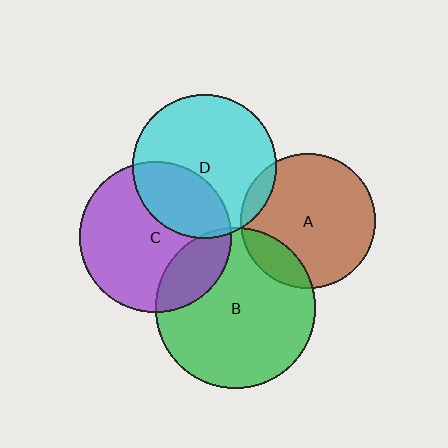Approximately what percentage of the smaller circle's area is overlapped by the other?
Approximately 30%.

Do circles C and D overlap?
Yes.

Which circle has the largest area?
Circle B (green).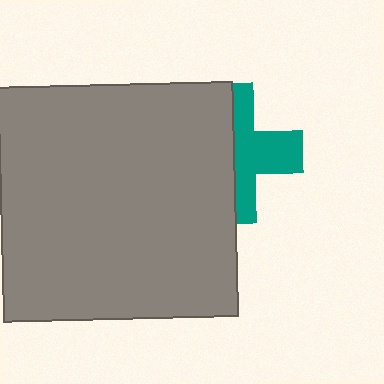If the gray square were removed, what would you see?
You would see the complete teal cross.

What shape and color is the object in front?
The object in front is a gray square.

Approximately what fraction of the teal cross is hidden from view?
Roughly 52% of the teal cross is hidden behind the gray square.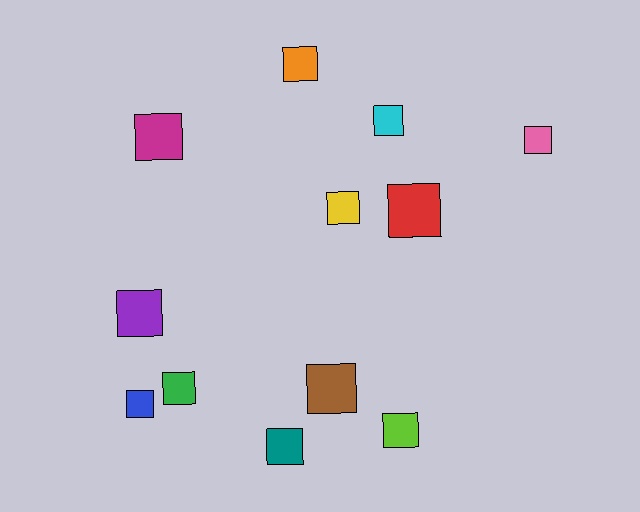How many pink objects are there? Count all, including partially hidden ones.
There is 1 pink object.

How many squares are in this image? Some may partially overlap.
There are 12 squares.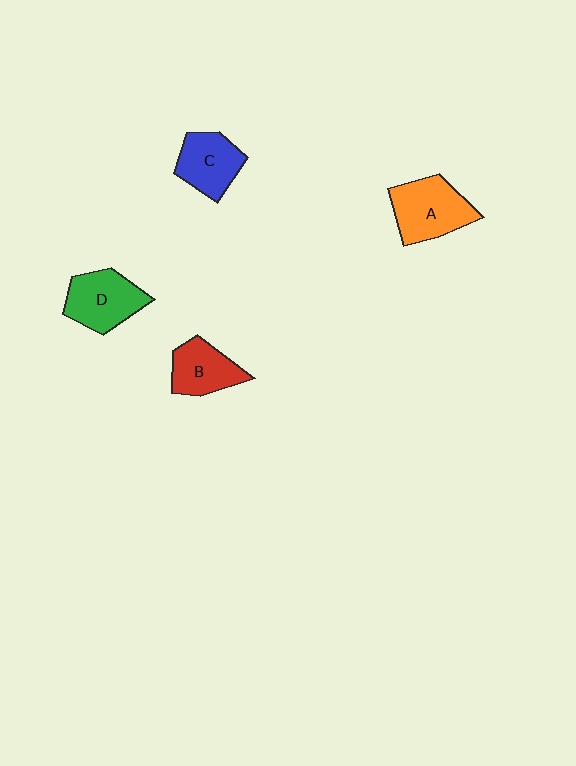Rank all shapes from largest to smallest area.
From largest to smallest: A (orange), D (green), C (blue), B (red).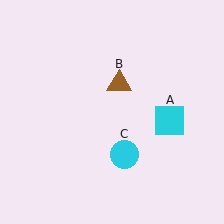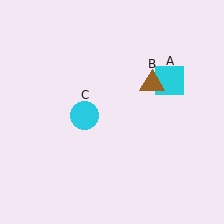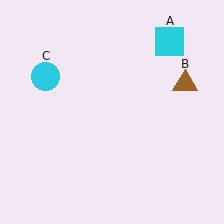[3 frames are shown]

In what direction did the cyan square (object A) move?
The cyan square (object A) moved up.